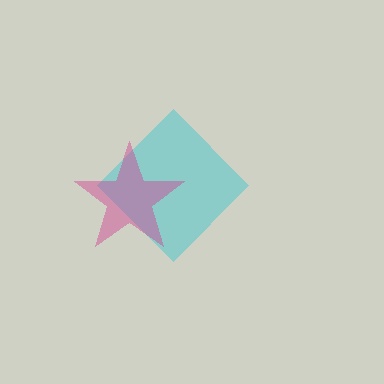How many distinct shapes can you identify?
There are 2 distinct shapes: a cyan diamond, a magenta star.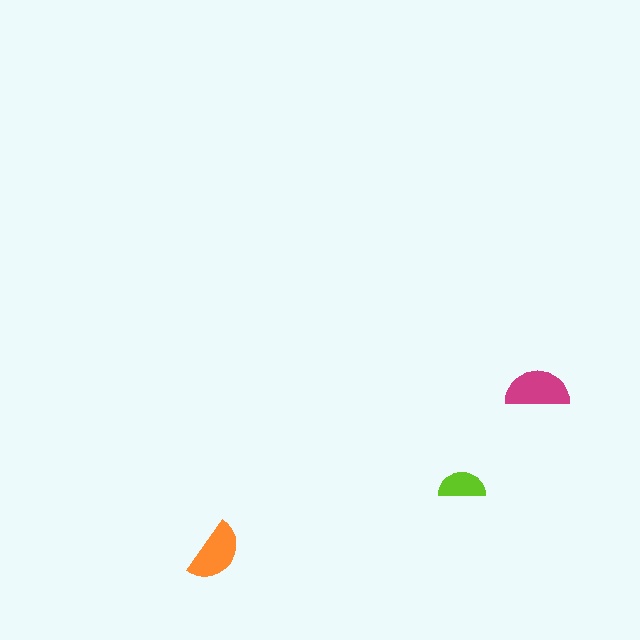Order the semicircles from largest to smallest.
the magenta one, the orange one, the lime one.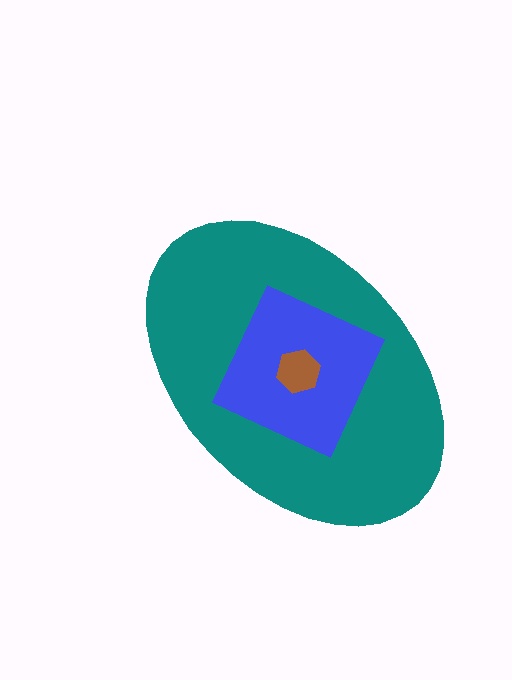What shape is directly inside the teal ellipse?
The blue diamond.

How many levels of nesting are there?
3.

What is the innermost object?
The brown hexagon.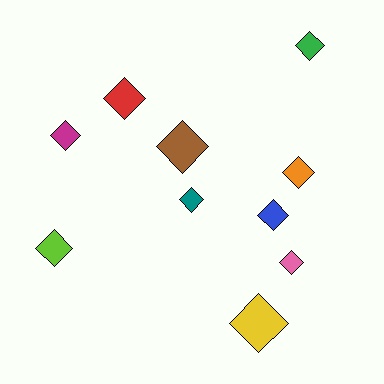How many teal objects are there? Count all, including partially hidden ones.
There is 1 teal object.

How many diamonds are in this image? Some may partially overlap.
There are 10 diamonds.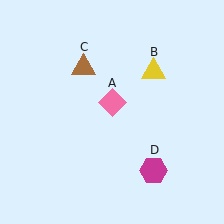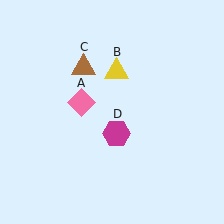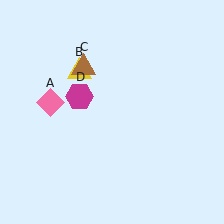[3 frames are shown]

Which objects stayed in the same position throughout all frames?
Brown triangle (object C) remained stationary.